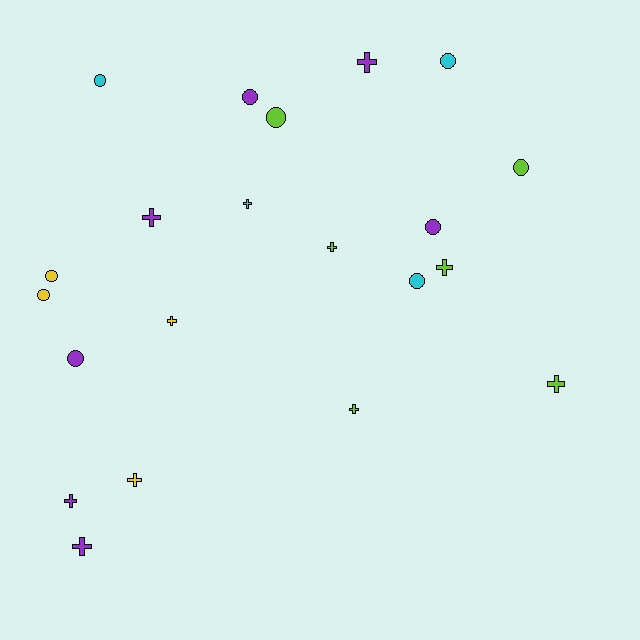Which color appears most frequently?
Purple, with 7 objects.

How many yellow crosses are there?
There are 2 yellow crosses.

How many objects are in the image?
There are 21 objects.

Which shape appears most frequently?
Cross, with 11 objects.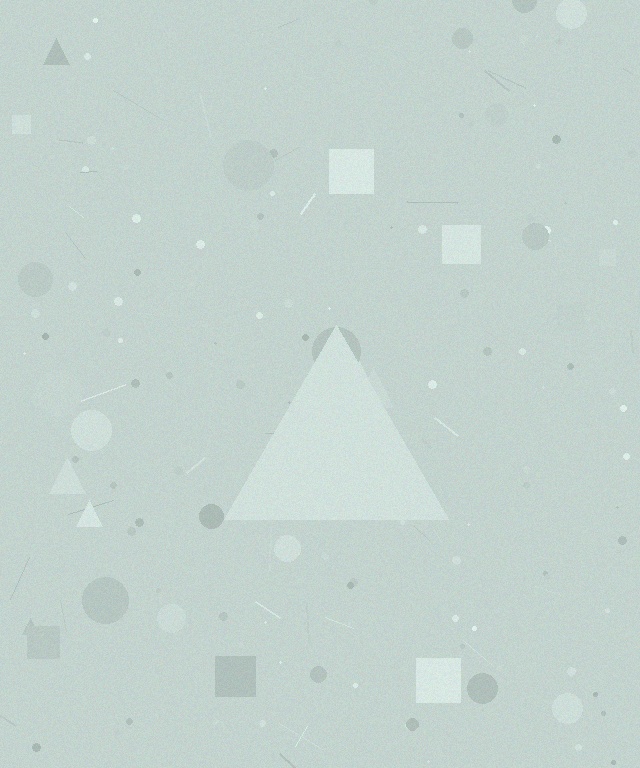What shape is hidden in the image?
A triangle is hidden in the image.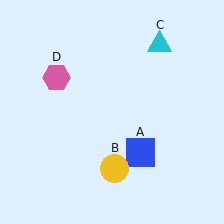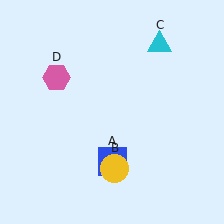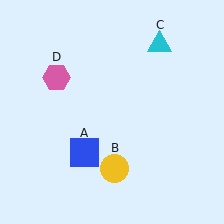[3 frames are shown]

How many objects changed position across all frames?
1 object changed position: blue square (object A).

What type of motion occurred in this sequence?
The blue square (object A) rotated clockwise around the center of the scene.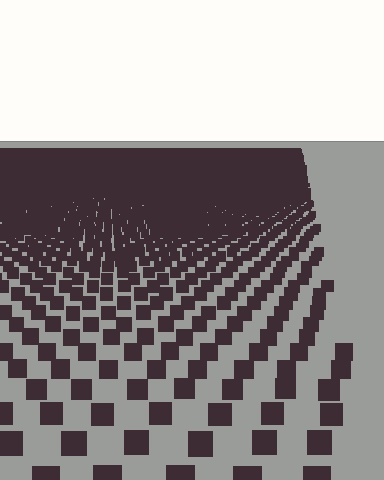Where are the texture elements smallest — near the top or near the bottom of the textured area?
Near the top.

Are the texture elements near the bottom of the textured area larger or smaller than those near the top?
Larger. Near the bottom, elements are closer to the viewer and appear at a bigger on-screen size.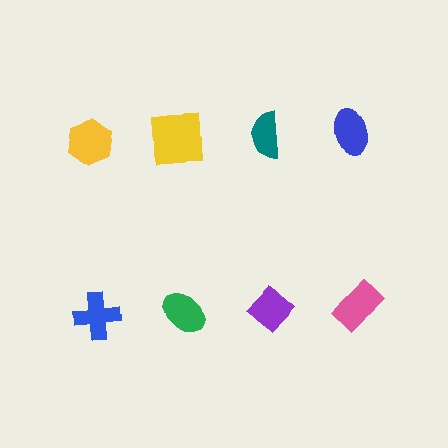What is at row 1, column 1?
A yellow hexagon.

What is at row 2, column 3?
A purple diamond.